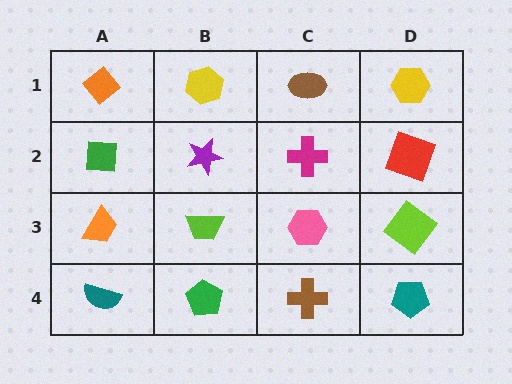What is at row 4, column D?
A teal pentagon.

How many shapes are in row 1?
4 shapes.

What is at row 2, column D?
A red square.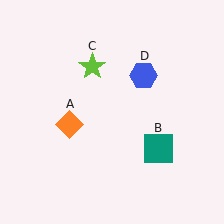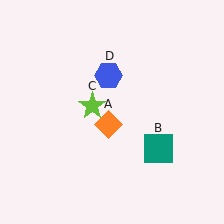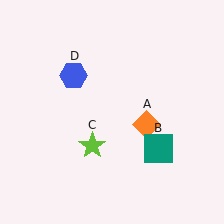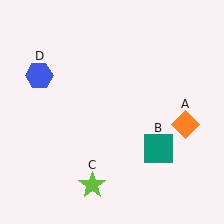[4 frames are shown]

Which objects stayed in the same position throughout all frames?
Teal square (object B) remained stationary.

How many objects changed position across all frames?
3 objects changed position: orange diamond (object A), lime star (object C), blue hexagon (object D).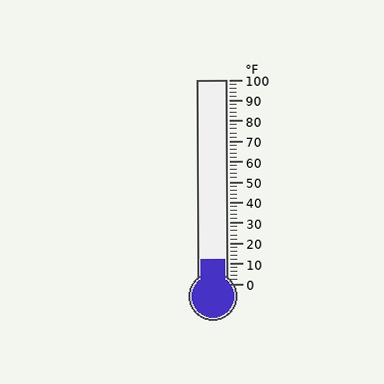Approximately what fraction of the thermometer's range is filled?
The thermometer is filled to approximately 10% of its range.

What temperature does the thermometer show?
The thermometer shows approximately 12°F.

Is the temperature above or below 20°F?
The temperature is below 20°F.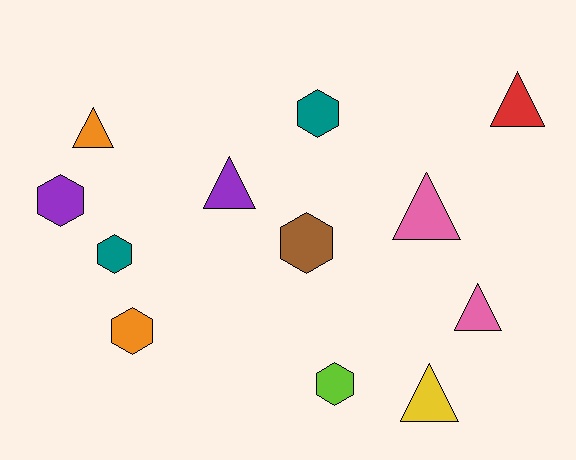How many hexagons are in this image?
There are 6 hexagons.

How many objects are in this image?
There are 12 objects.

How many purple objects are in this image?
There are 2 purple objects.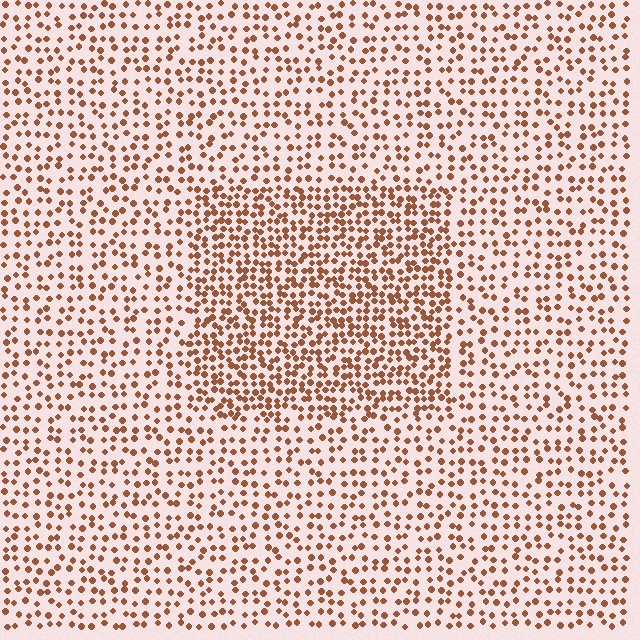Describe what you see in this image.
The image contains small brown elements arranged at two different densities. A rectangle-shaped region is visible where the elements are more densely packed than the surrounding area.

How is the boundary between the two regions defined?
The boundary is defined by a change in element density (approximately 1.8x ratio). All elements are the same color, size, and shape.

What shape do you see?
I see a rectangle.